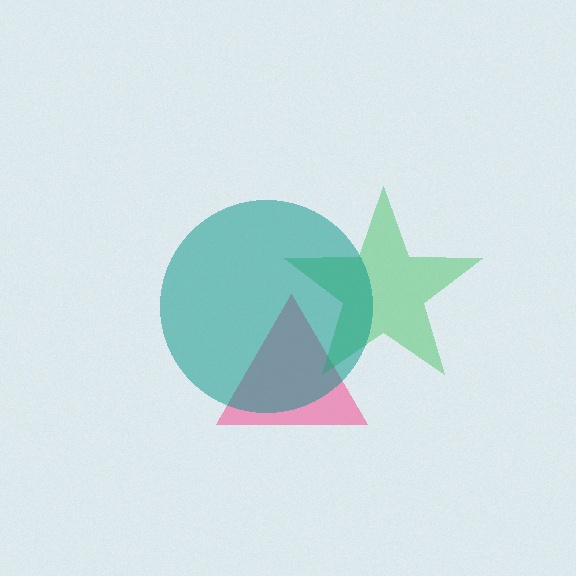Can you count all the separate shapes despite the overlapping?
Yes, there are 3 separate shapes.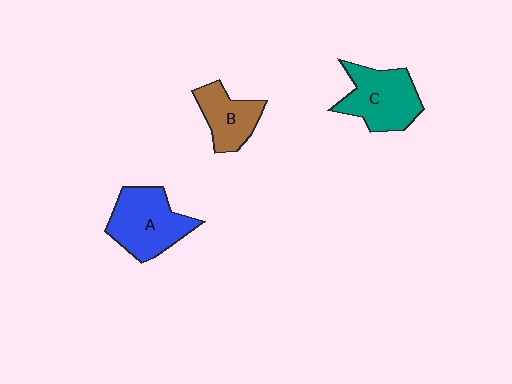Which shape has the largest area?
Shape A (blue).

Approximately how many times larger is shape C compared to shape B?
Approximately 1.4 times.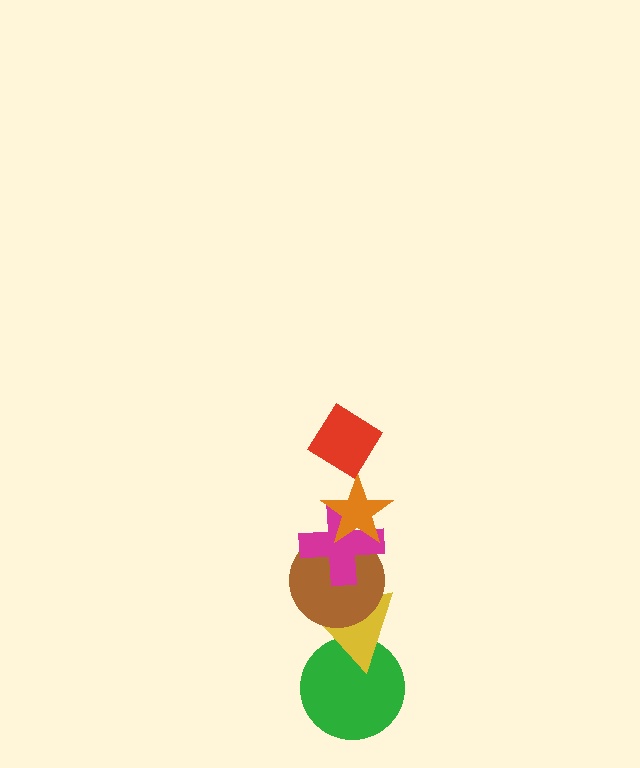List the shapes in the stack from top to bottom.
From top to bottom: the red diamond, the orange star, the magenta cross, the brown circle, the yellow triangle, the green circle.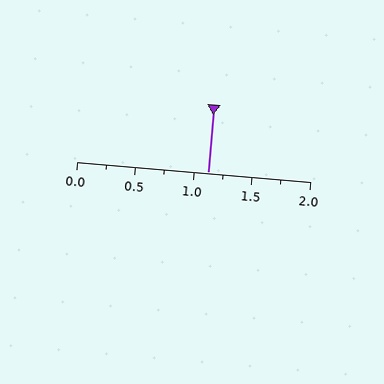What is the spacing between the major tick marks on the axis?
The major ticks are spaced 0.5 apart.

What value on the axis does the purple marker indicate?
The marker indicates approximately 1.12.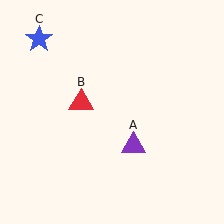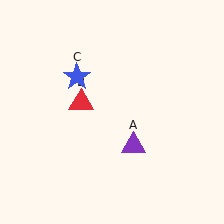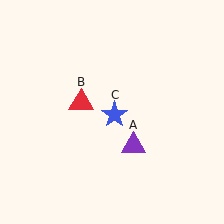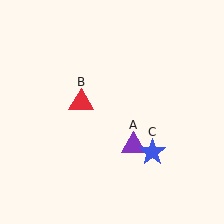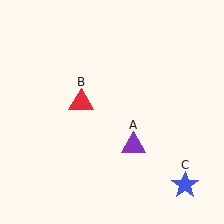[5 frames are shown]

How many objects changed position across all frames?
1 object changed position: blue star (object C).